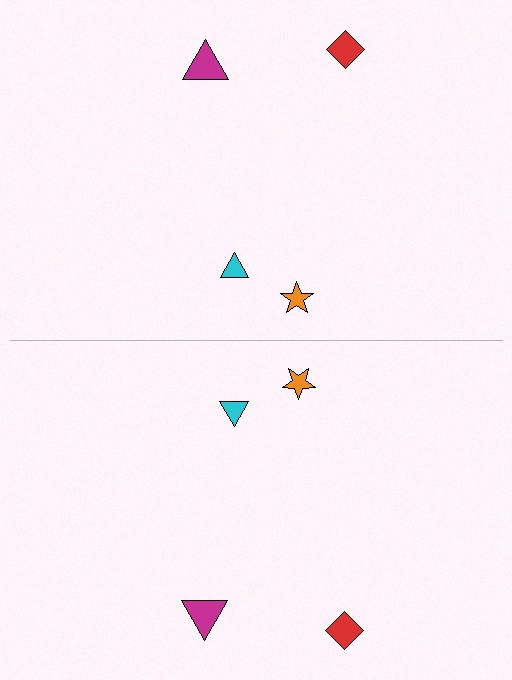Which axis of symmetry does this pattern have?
The pattern has a horizontal axis of symmetry running through the center of the image.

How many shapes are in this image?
There are 8 shapes in this image.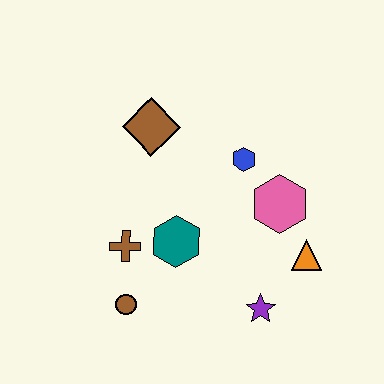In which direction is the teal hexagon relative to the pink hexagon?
The teal hexagon is to the left of the pink hexagon.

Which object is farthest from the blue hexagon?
The brown circle is farthest from the blue hexagon.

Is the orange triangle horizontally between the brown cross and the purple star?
No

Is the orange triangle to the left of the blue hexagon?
No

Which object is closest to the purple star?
The orange triangle is closest to the purple star.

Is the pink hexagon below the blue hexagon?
Yes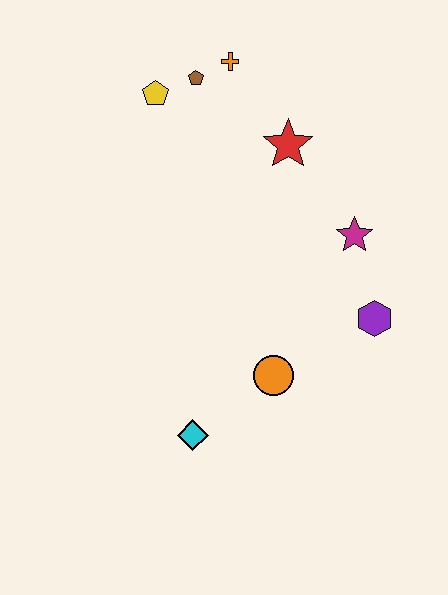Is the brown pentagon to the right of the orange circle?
No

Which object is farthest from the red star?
The cyan diamond is farthest from the red star.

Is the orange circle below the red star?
Yes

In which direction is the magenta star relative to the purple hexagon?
The magenta star is above the purple hexagon.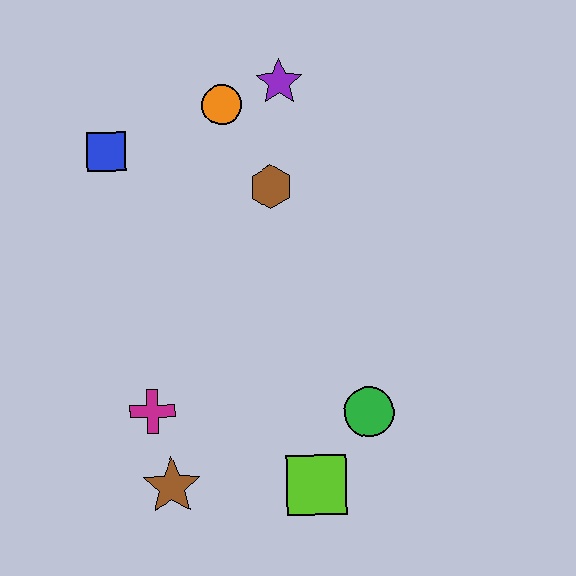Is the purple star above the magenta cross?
Yes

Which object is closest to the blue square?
The orange circle is closest to the blue square.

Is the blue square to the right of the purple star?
No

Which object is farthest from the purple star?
The brown star is farthest from the purple star.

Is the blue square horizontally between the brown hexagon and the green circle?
No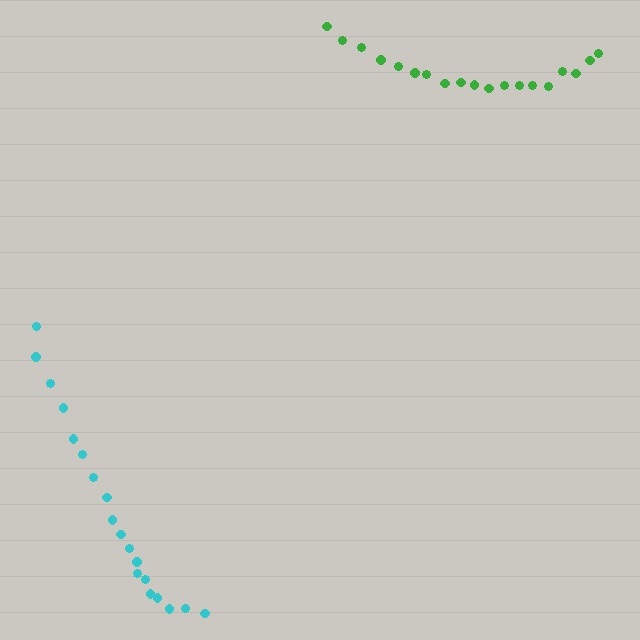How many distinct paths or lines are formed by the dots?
There are 2 distinct paths.